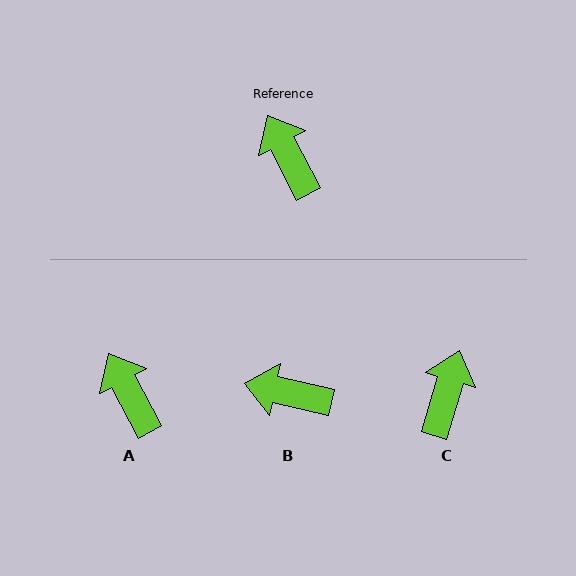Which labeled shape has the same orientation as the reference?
A.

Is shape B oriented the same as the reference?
No, it is off by about 50 degrees.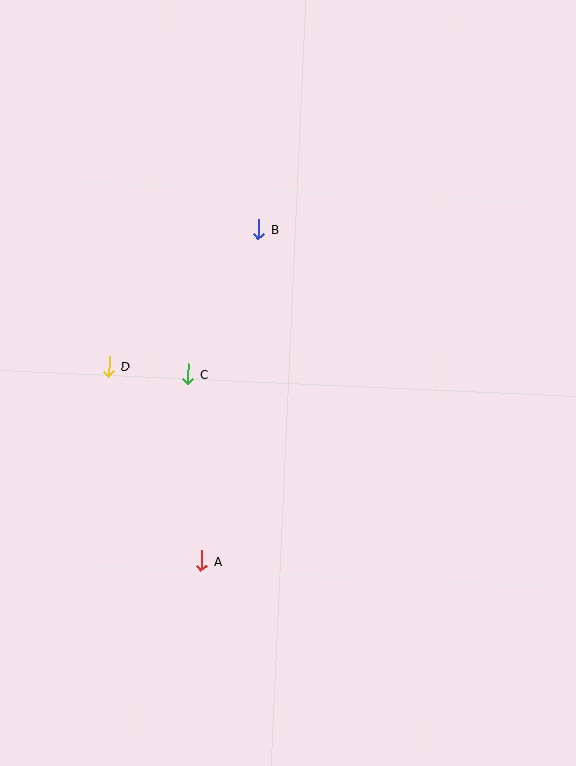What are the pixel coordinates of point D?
Point D is at (109, 366).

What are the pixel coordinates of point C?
Point C is at (188, 374).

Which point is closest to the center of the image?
Point C at (188, 374) is closest to the center.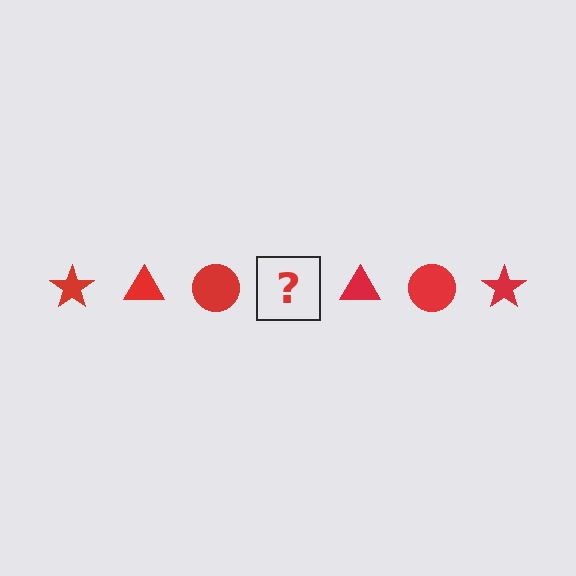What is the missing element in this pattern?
The missing element is a red star.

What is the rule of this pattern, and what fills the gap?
The rule is that the pattern cycles through star, triangle, circle shapes in red. The gap should be filled with a red star.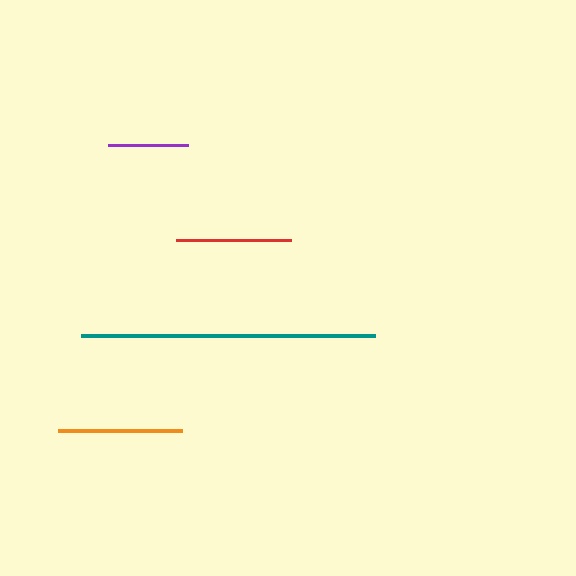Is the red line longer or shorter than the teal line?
The teal line is longer than the red line.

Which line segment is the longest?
The teal line is the longest at approximately 294 pixels.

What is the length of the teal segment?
The teal segment is approximately 294 pixels long.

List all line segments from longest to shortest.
From longest to shortest: teal, orange, red, purple.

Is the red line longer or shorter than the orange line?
The orange line is longer than the red line.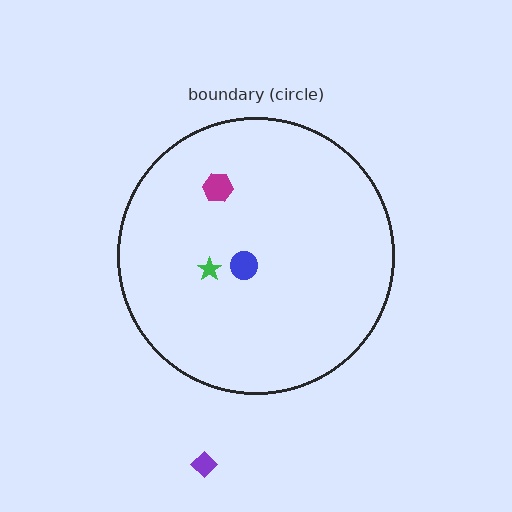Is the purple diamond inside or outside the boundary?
Outside.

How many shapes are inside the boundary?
3 inside, 1 outside.